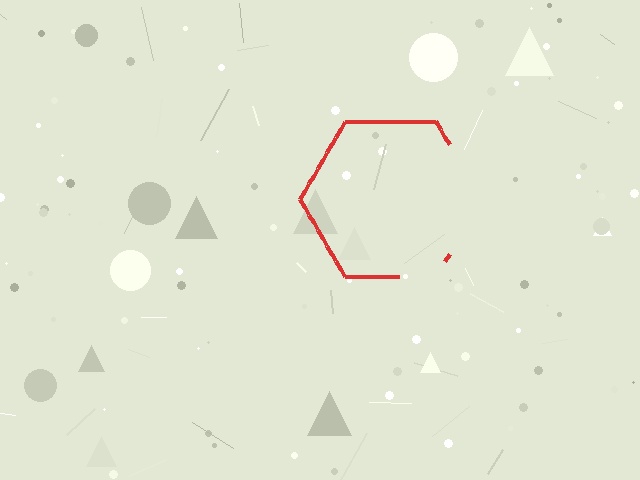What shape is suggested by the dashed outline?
The dashed outline suggests a hexagon.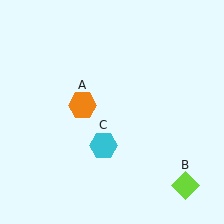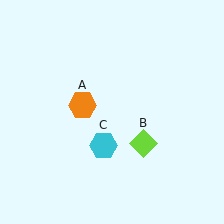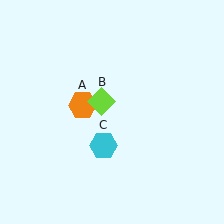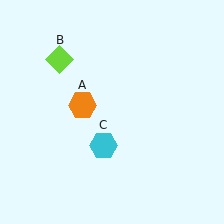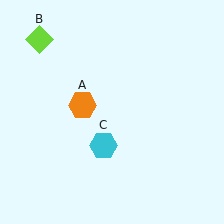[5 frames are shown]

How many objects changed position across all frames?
1 object changed position: lime diamond (object B).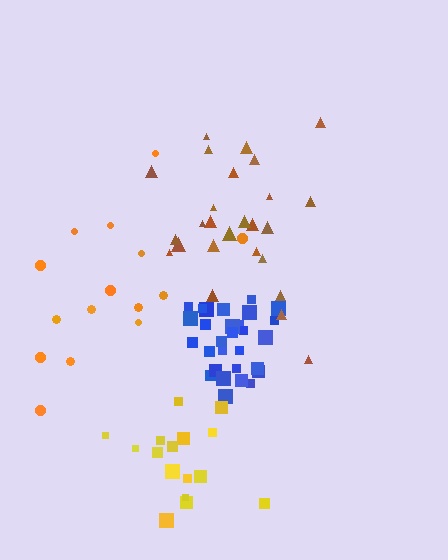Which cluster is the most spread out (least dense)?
Orange.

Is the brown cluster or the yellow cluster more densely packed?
Yellow.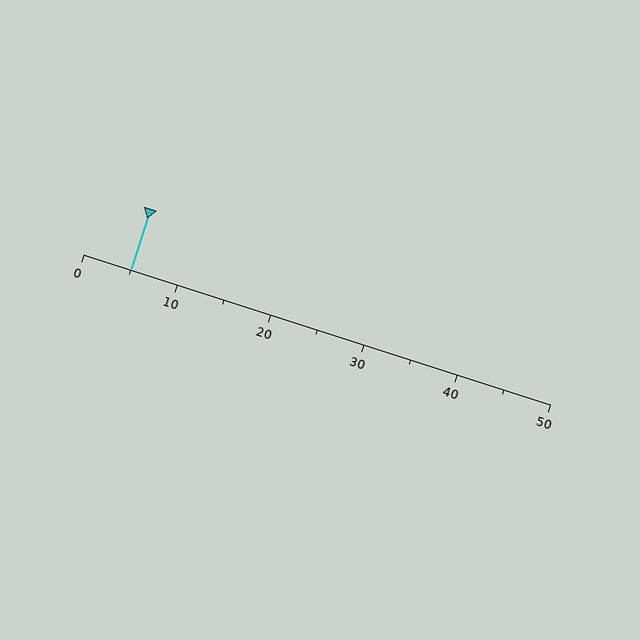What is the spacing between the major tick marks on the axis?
The major ticks are spaced 10 apart.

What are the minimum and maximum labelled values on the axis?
The axis runs from 0 to 50.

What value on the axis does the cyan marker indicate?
The marker indicates approximately 5.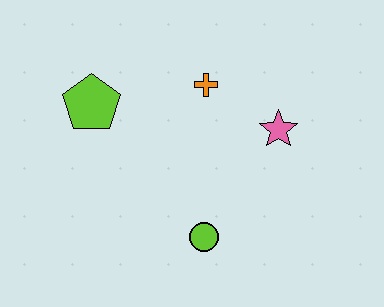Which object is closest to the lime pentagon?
The orange cross is closest to the lime pentagon.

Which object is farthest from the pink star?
The lime pentagon is farthest from the pink star.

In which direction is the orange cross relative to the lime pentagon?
The orange cross is to the right of the lime pentagon.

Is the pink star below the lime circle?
No